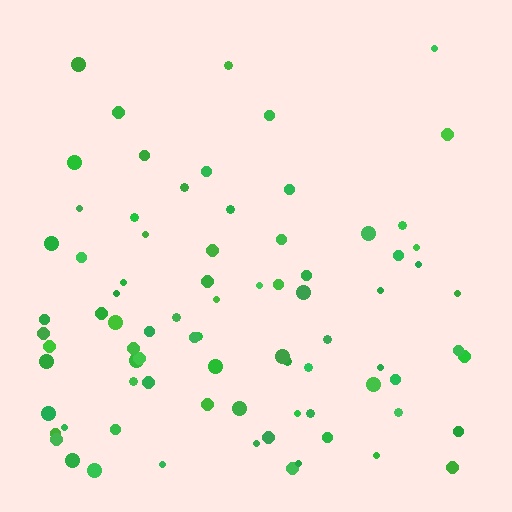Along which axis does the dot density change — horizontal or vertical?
Vertical.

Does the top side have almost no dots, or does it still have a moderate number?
Still a moderate number, just noticeably fewer than the bottom.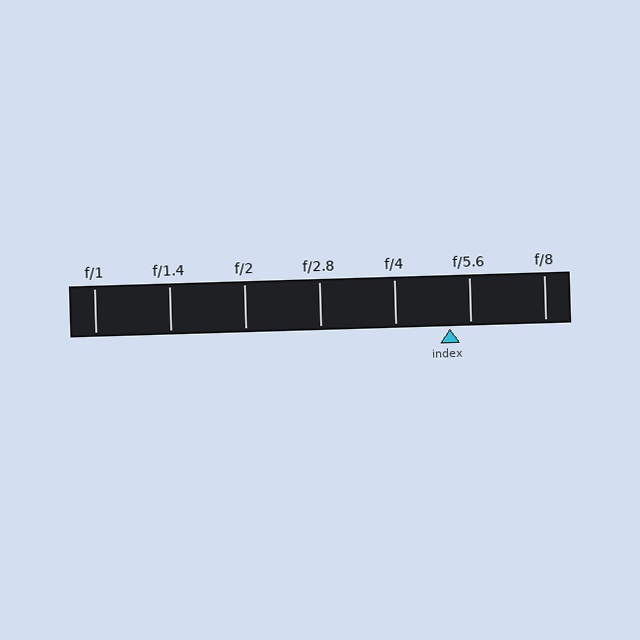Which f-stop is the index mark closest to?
The index mark is closest to f/5.6.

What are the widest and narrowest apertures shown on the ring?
The widest aperture shown is f/1 and the narrowest is f/8.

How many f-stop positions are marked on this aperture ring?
There are 7 f-stop positions marked.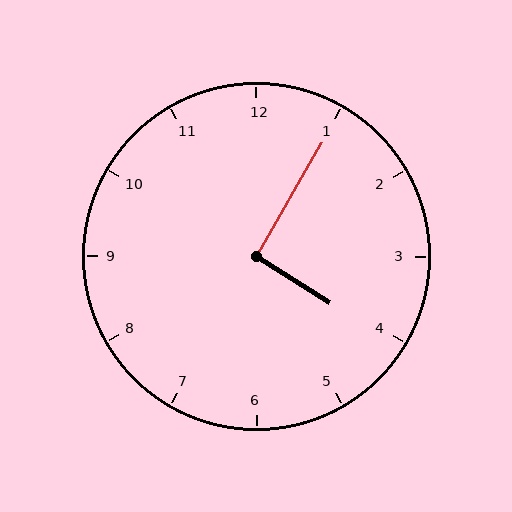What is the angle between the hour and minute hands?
Approximately 92 degrees.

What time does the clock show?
4:05.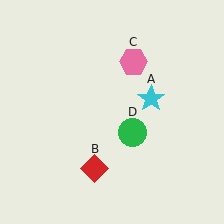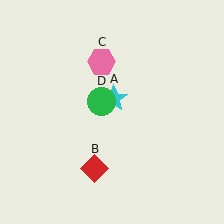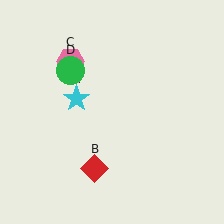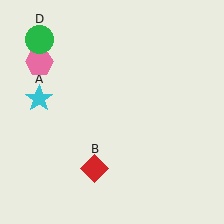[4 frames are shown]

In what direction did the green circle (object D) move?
The green circle (object D) moved up and to the left.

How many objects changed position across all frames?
3 objects changed position: cyan star (object A), pink hexagon (object C), green circle (object D).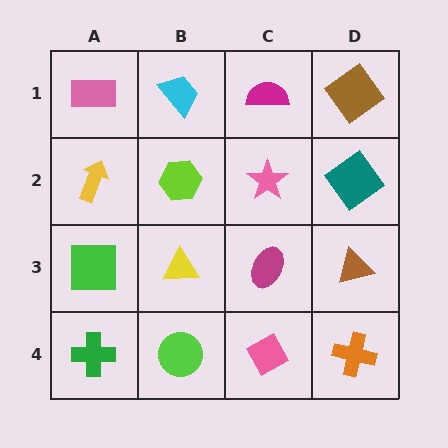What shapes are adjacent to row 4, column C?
A magenta ellipse (row 3, column C), a lime circle (row 4, column B), an orange cross (row 4, column D).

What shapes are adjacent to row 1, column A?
A yellow arrow (row 2, column A), a cyan trapezoid (row 1, column B).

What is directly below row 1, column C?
A pink star.